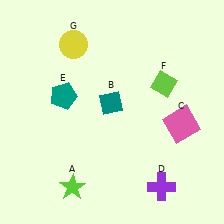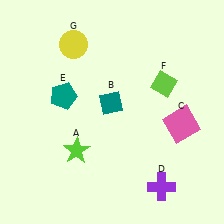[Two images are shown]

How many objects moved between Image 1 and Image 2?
1 object moved between the two images.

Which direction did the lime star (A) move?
The lime star (A) moved up.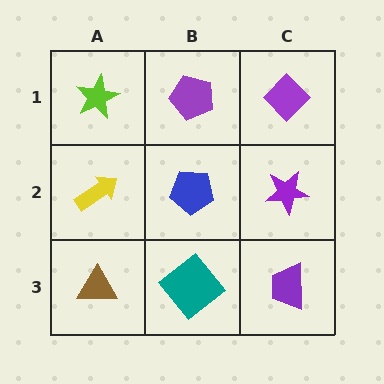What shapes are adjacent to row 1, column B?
A blue pentagon (row 2, column B), a lime star (row 1, column A), a purple diamond (row 1, column C).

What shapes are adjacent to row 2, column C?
A purple diamond (row 1, column C), a purple trapezoid (row 3, column C), a blue pentagon (row 2, column B).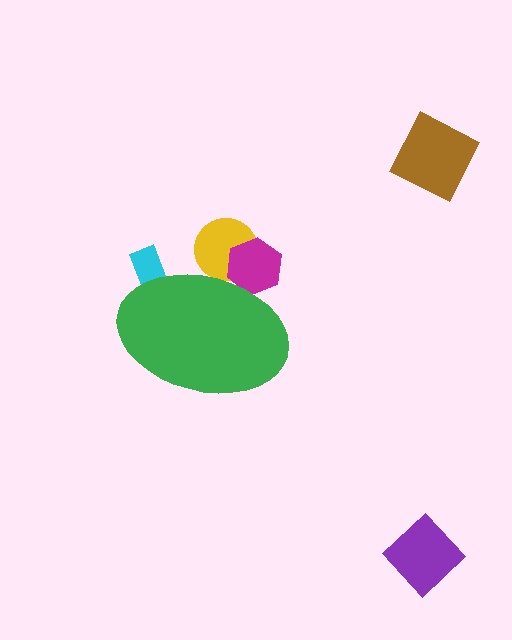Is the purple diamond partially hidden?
No, the purple diamond is fully visible.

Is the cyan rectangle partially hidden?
Yes, the cyan rectangle is partially hidden behind the green ellipse.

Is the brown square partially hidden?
No, the brown square is fully visible.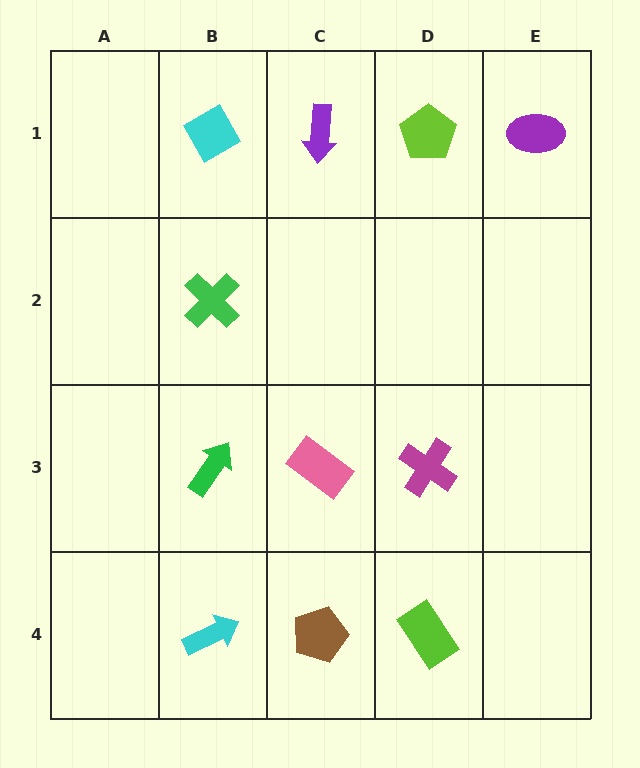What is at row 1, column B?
A cyan diamond.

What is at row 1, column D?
A lime pentagon.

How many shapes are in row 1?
4 shapes.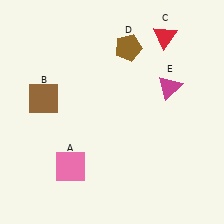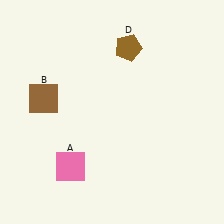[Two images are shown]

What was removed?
The red triangle (C), the magenta triangle (E) were removed in Image 2.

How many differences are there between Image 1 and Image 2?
There are 2 differences between the two images.